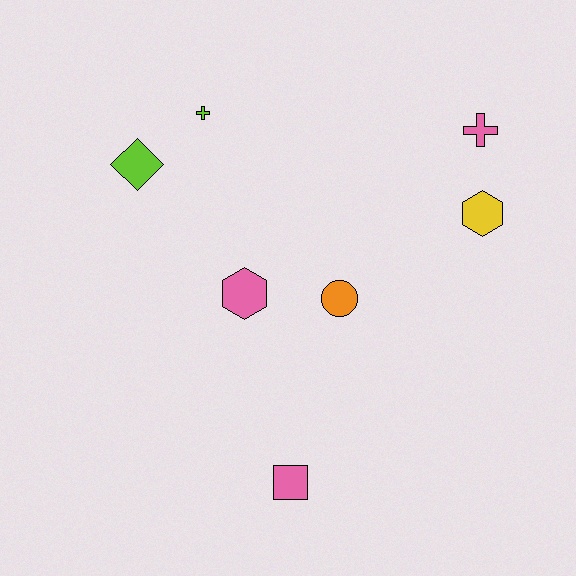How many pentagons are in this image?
There are no pentagons.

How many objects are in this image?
There are 7 objects.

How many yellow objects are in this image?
There is 1 yellow object.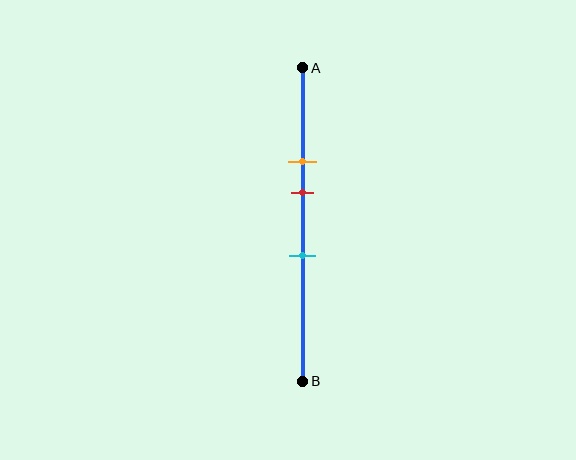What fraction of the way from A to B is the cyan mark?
The cyan mark is approximately 60% (0.6) of the way from A to B.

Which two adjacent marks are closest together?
The orange and red marks are the closest adjacent pair.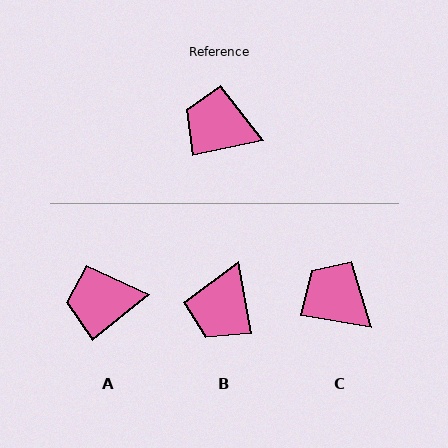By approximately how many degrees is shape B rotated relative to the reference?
Approximately 88 degrees counter-clockwise.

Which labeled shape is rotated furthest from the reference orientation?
B, about 88 degrees away.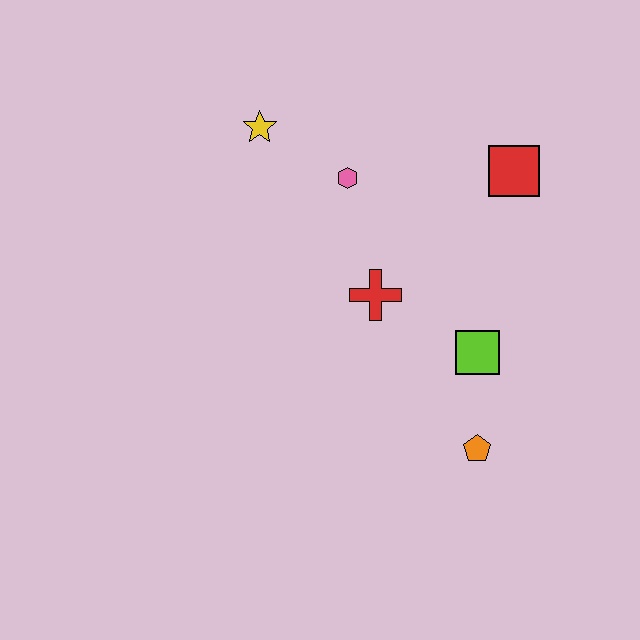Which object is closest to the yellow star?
The pink hexagon is closest to the yellow star.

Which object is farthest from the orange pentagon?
The yellow star is farthest from the orange pentagon.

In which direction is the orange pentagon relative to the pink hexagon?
The orange pentagon is below the pink hexagon.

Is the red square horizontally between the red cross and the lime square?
No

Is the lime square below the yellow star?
Yes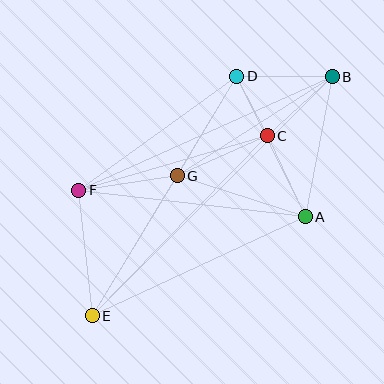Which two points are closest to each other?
Points C and D are closest to each other.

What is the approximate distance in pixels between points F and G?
The distance between F and G is approximately 100 pixels.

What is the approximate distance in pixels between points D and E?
The distance between D and E is approximately 280 pixels.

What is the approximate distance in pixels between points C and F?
The distance between C and F is approximately 197 pixels.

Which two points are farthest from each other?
Points B and E are farthest from each other.